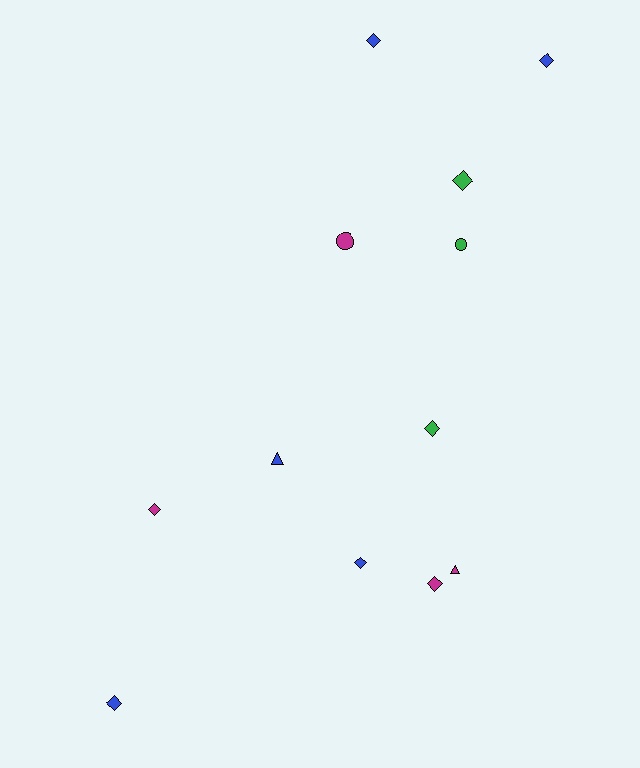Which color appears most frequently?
Blue, with 5 objects.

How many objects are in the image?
There are 12 objects.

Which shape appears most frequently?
Diamond, with 8 objects.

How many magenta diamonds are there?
There are 2 magenta diamonds.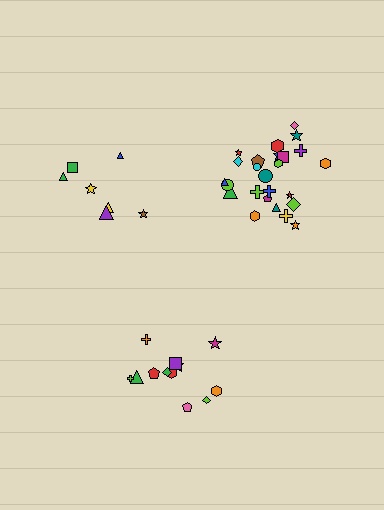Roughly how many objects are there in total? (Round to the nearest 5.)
Roughly 45 objects in total.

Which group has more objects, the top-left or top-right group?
The top-right group.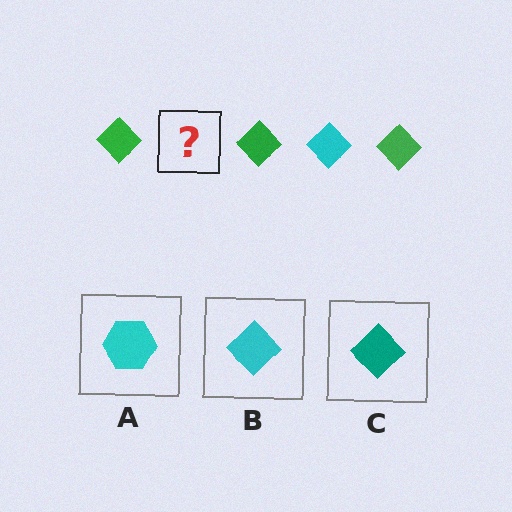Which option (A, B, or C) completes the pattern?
B.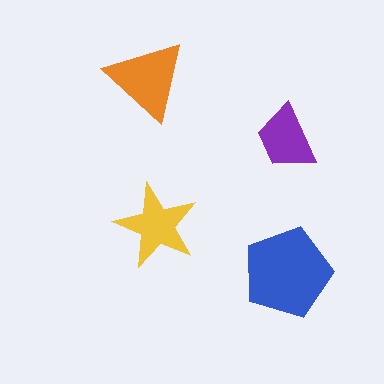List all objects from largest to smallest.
The blue pentagon, the orange triangle, the yellow star, the purple trapezoid.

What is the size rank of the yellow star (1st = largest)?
3rd.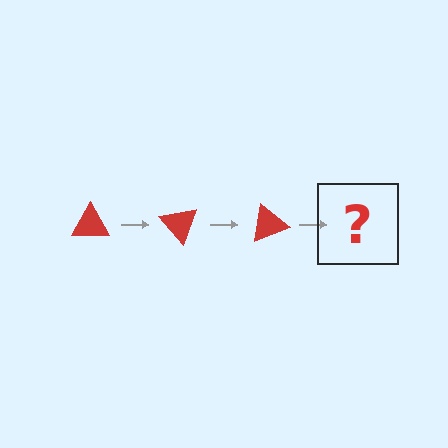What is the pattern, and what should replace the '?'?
The pattern is that the triangle rotates 50 degrees each step. The '?' should be a red triangle rotated 150 degrees.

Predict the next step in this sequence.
The next step is a red triangle rotated 150 degrees.